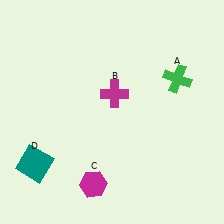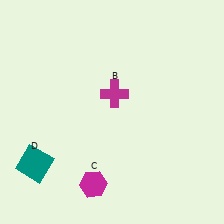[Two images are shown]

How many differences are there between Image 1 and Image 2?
There is 1 difference between the two images.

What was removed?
The green cross (A) was removed in Image 2.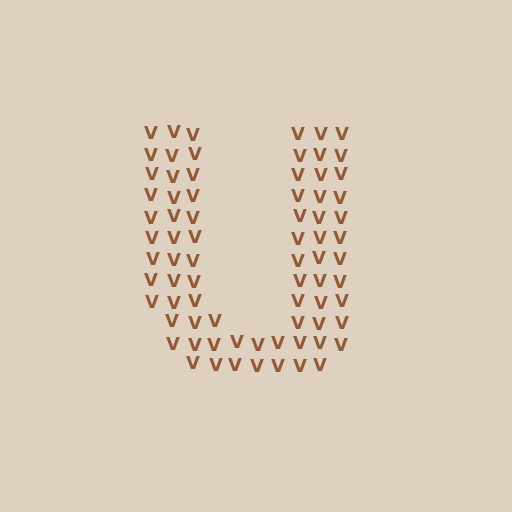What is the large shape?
The large shape is the letter U.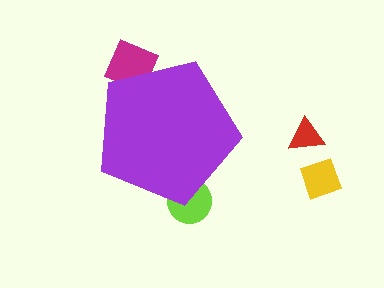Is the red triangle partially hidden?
No, the red triangle is fully visible.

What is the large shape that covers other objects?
A purple pentagon.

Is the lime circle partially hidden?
Yes, the lime circle is partially hidden behind the purple pentagon.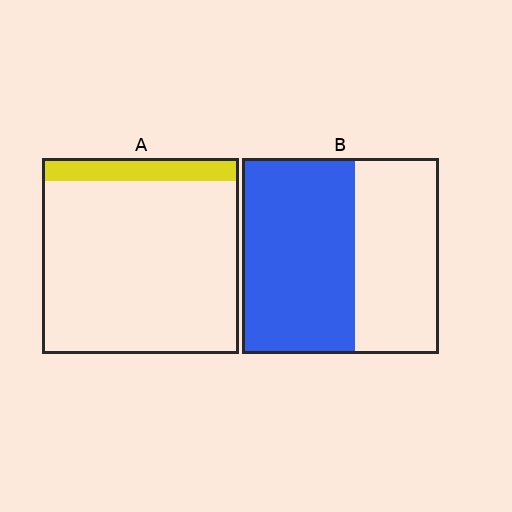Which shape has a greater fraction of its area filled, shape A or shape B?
Shape B.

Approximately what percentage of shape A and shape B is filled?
A is approximately 10% and B is approximately 55%.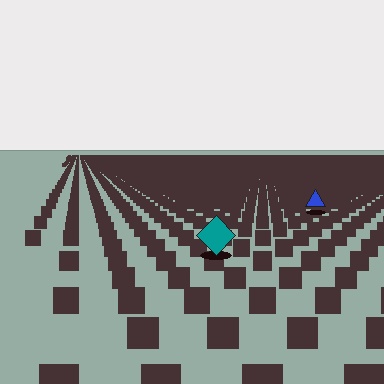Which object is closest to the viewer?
The teal diamond is closest. The texture marks near it are larger and more spread out.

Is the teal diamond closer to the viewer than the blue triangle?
Yes. The teal diamond is closer — you can tell from the texture gradient: the ground texture is coarser near it.